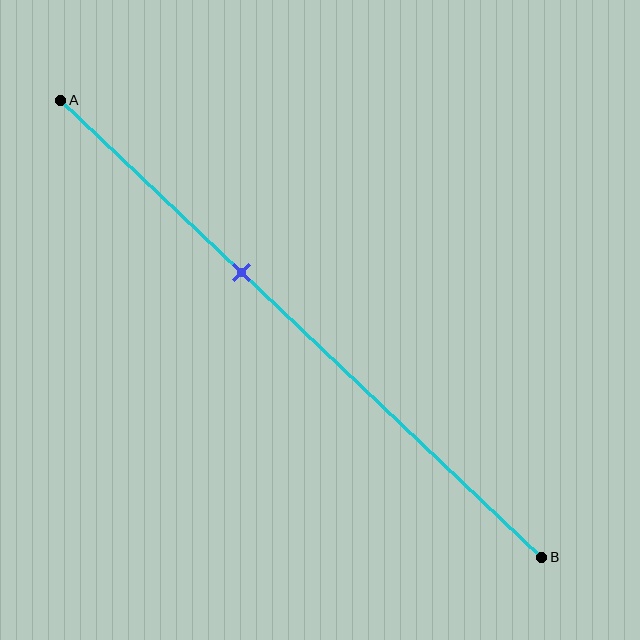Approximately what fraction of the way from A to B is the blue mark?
The blue mark is approximately 40% of the way from A to B.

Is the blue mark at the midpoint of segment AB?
No, the mark is at about 40% from A, not at the 50% midpoint.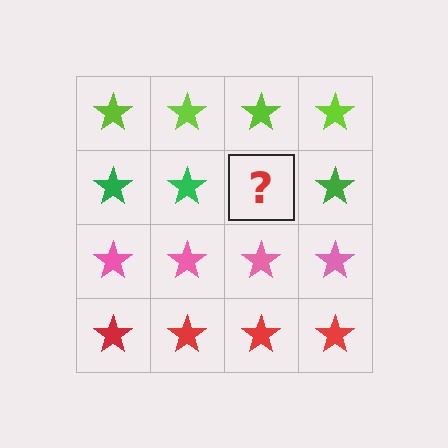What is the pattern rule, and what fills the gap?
The rule is that each row has a consistent color. The gap should be filled with a green star.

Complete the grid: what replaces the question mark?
The question mark should be replaced with a green star.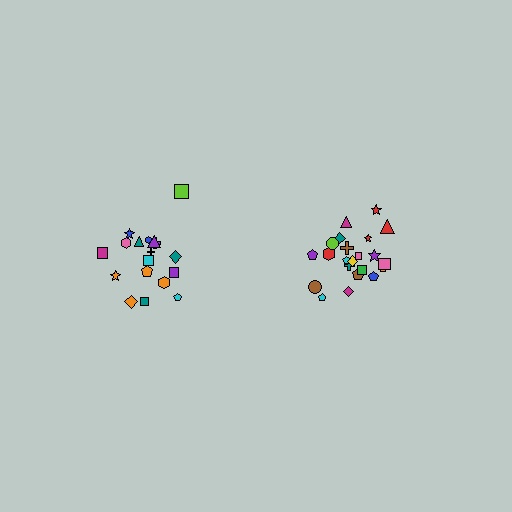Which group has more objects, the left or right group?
The right group.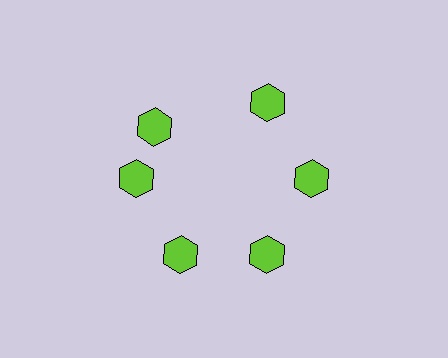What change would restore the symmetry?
The symmetry would be restored by rotating it back into even spacing with its neighbors so that all 6 hexagons sit at equal angles and equal distance from the center.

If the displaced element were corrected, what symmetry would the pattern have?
It would have 6-fold rotational symmetry — the pattern would map onto itself every 60 degrees.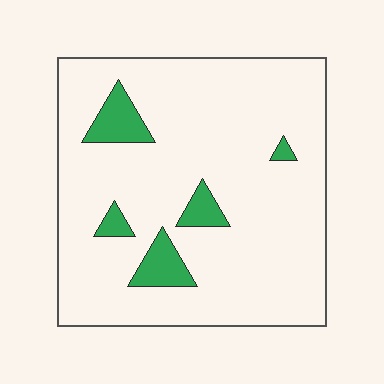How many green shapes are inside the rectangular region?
5.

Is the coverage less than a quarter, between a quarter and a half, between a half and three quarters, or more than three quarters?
Less than a quarter.